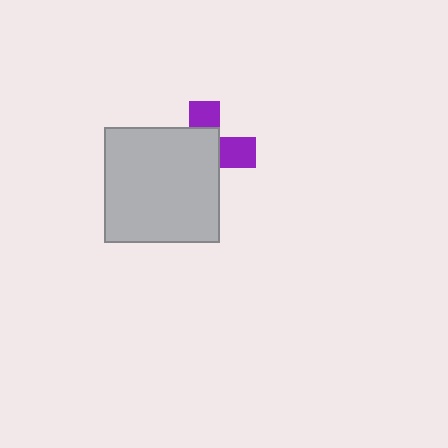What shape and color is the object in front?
The object in front is a light gray square.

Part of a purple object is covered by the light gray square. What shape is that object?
It is a cross.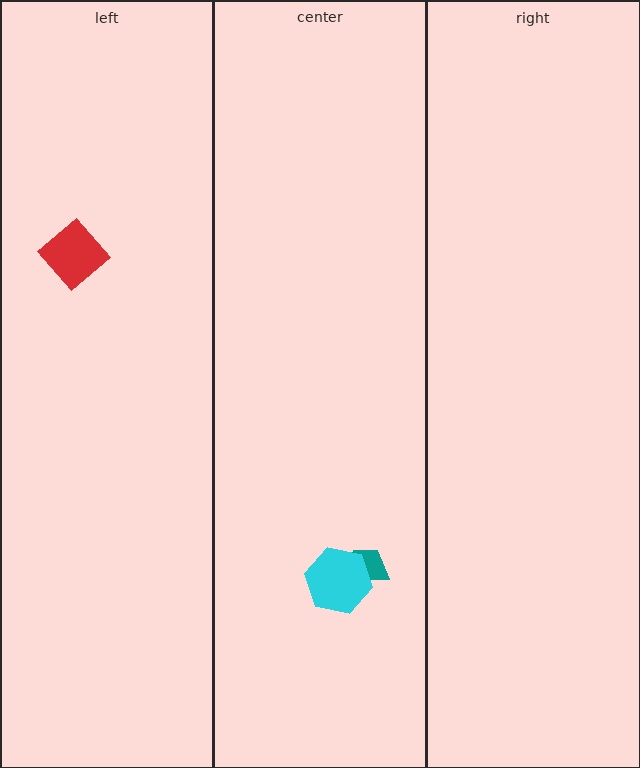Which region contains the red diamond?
The left region.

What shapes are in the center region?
The teal trapezoid, the cyan hexagon.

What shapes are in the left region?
The red diamond.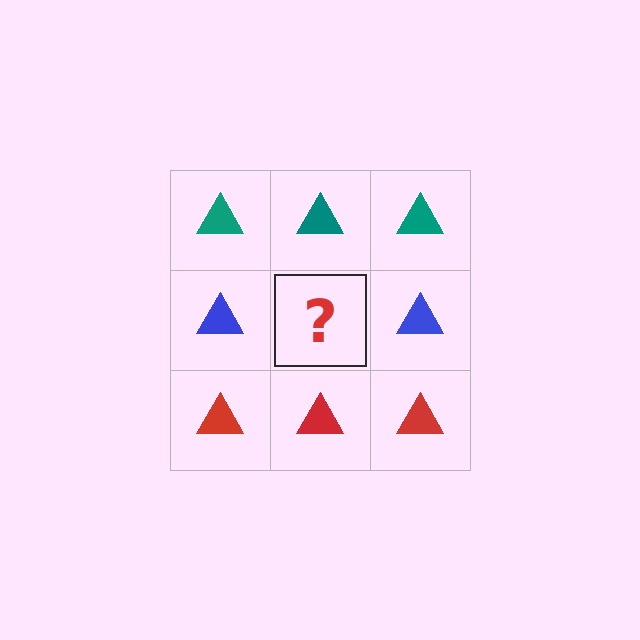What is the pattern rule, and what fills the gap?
The rule is that each row has a consistent color. The gap should be filled with a blue triangle.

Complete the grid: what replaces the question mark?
The question mark should be replaced with a blue triangle.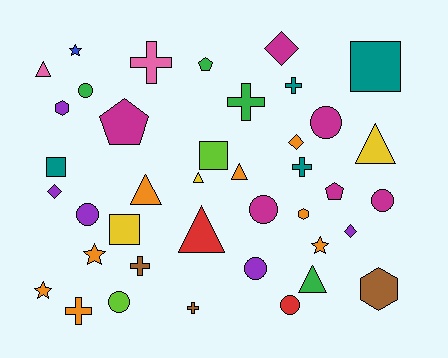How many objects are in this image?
There are 40 objects.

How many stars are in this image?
There are 4 stars.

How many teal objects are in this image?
There are 4 teal objects.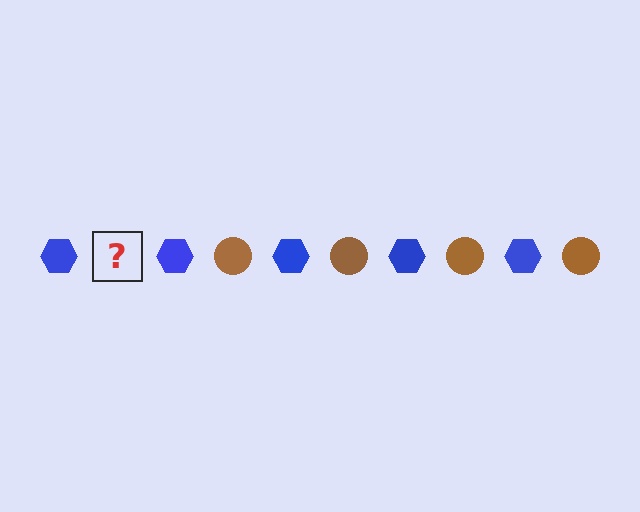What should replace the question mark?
The question mark should be replaced with a brown circle.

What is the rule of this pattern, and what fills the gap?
The rule is that the pattern alternates between blue hexagon and brown circle. The gap should be filled with a brown circle.